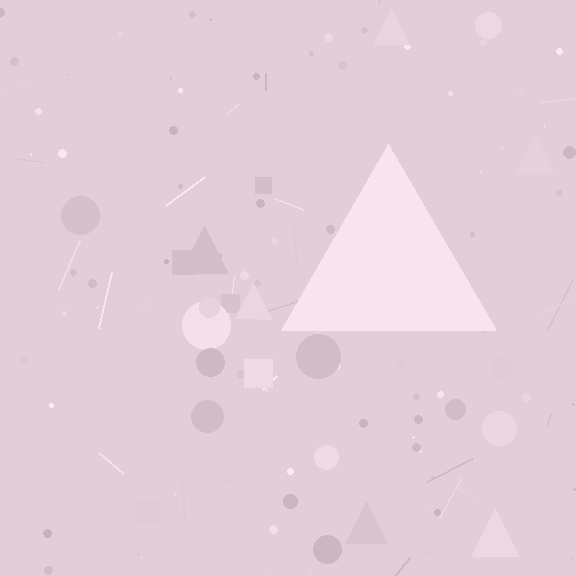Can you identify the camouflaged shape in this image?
The camouflaged shape is a triangle.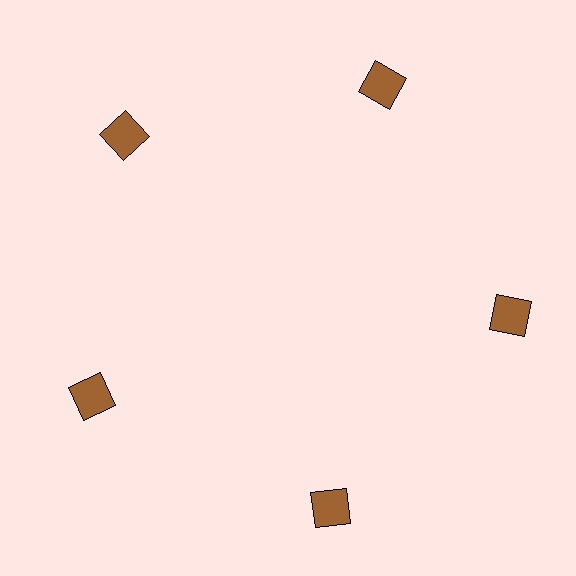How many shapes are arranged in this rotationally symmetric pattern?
There are 5 shapes, arranged in 5 groups of 1.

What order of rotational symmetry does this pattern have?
This pattern has 5-fold rotational symmetry.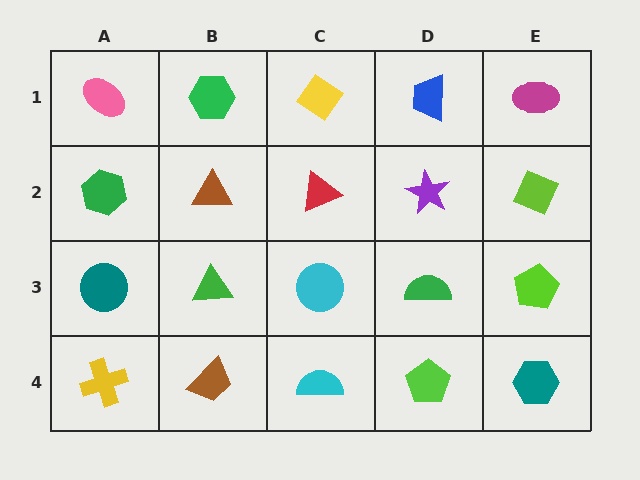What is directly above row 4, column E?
A lime pentagon.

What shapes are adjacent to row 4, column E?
A lime pentagon (row 3, column E), a lime pentagon (row 4, column D).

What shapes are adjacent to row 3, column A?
A green hexagon (row 2, column A), a yellow cross (row 4, column A), a green triangle (row 3, column B).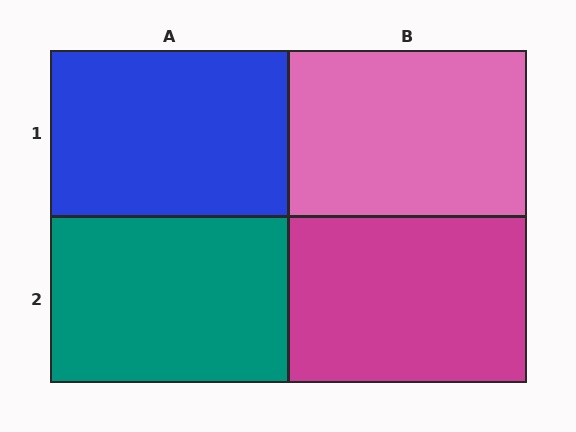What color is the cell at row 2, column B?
Magenta.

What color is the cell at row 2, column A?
Teal.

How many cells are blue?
1 cell is blue.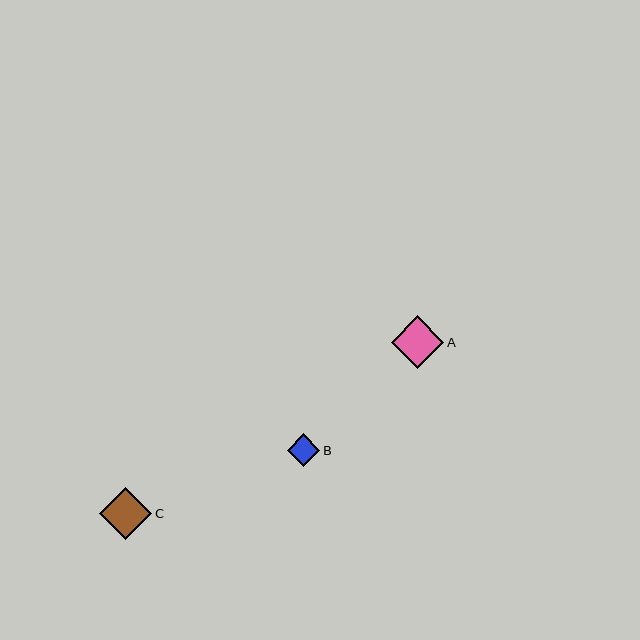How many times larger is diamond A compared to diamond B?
Diamond A is approximately 1.6 times the size of diamond B.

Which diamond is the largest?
Diamond A is the largest with a size of approximately 53 pixels.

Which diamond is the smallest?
Diamond B is the smallest with a size of approximately 32 pixels.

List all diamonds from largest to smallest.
From largest to smallest: A, C, B.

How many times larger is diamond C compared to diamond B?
Diamond C is approximately 1.6 times the size of diamond B.